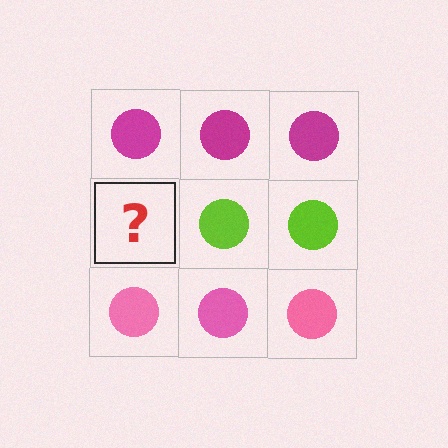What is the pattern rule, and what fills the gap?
The rule is that each row has a consistent color. The gap should be filled with a lime circle.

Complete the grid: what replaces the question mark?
The question mark should be replaced with a lime circle.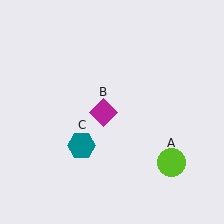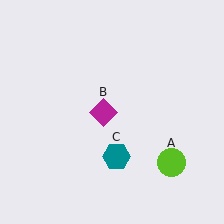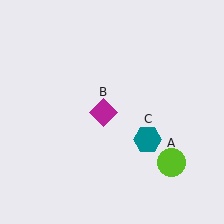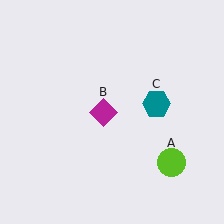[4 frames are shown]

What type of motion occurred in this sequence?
The teal hexagon (object C) rotated counterclockwise around the center of the scene.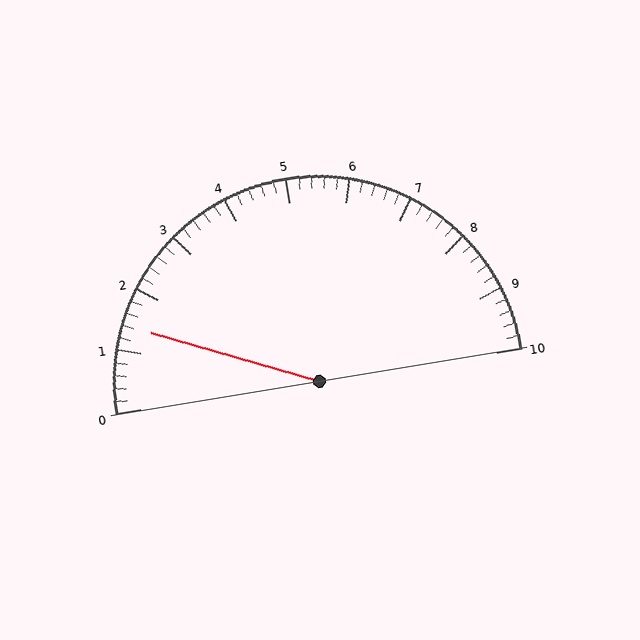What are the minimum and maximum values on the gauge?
The gauge ranges from 0 to 10.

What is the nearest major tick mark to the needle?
The nearest major tick mark is 1.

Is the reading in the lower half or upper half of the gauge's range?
The reading is in the lower half of the range (0 to 10).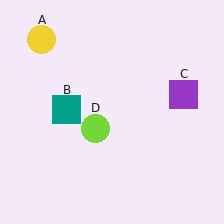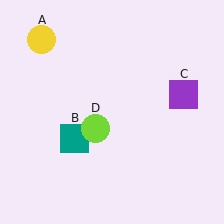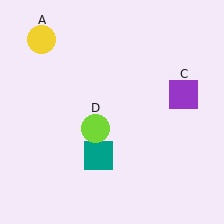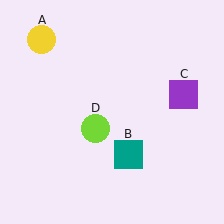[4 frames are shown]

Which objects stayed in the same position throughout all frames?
Yellow circle (object A) and purple square (object C) and lime circle (object D) remained stationary.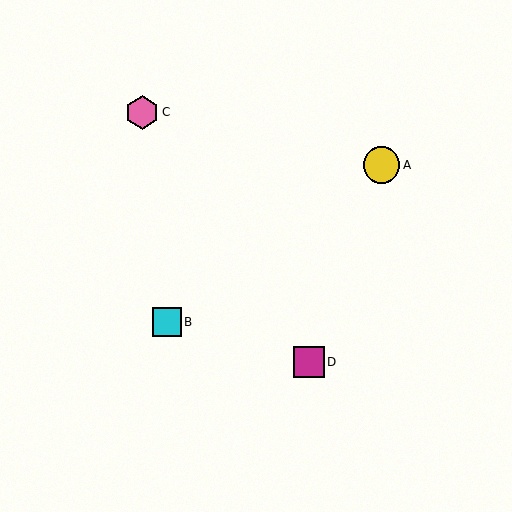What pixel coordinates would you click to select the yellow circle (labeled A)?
Click at (382, 165) to select the yellow circle A.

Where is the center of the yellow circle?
The center of the yellow circle is at (382, 165).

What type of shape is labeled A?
Shape A is a yellow circle.